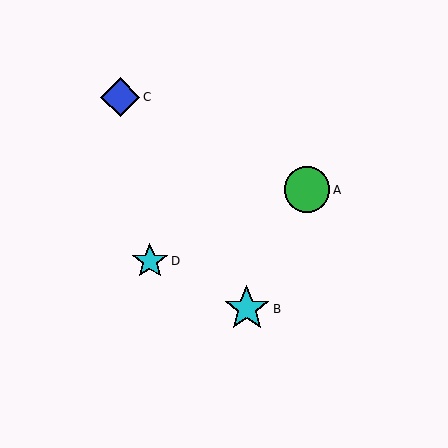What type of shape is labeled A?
Shape A is a green circle.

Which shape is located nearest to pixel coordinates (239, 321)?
The cyan star (labeled B) at (247, 309) is nearest to that location.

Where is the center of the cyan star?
The center of the cyan star is at (150, 261).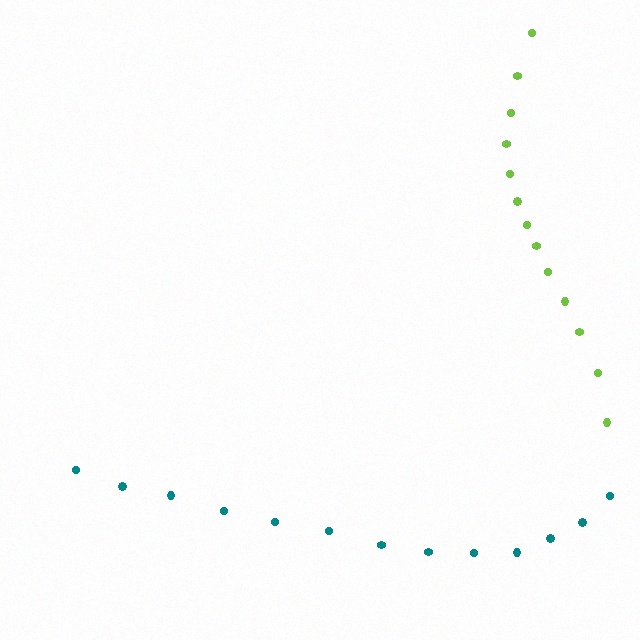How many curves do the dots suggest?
There are 2 distinct paths.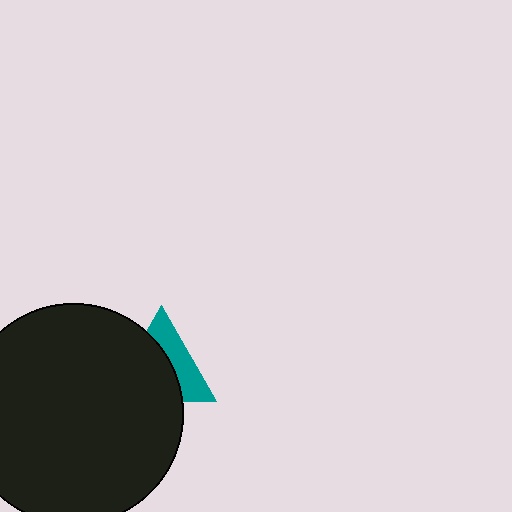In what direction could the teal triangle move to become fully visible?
The teal triangle could move right. That would shift it out from behind the black circle entirely.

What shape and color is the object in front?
The object in front is a black circle.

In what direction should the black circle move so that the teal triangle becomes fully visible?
The black circle should move left. That is the shortest direction to clear the overlap and leave the teal triangle fully visible.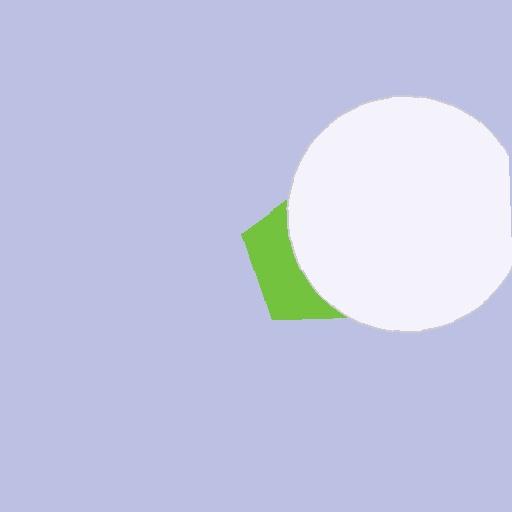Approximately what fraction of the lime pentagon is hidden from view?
Roughly 63% of the lime pentagon is hidden behind the white circle.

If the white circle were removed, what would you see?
You would see the complete lime pentagon.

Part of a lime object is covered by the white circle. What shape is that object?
It is a pentagon.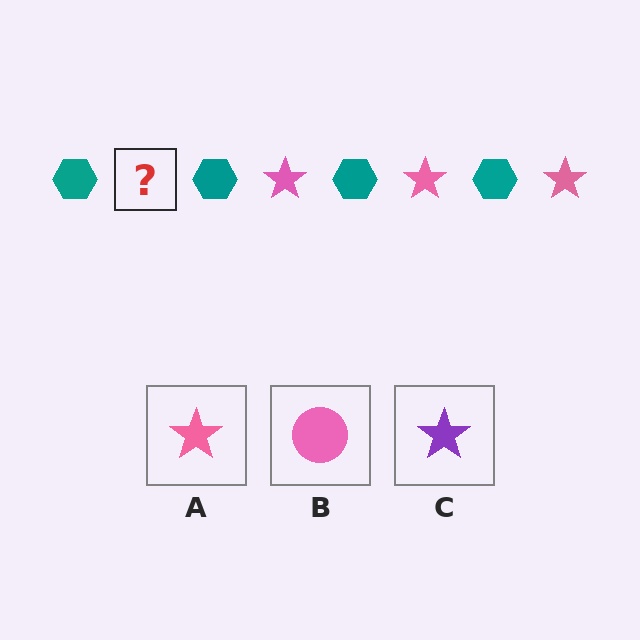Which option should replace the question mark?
Option A.